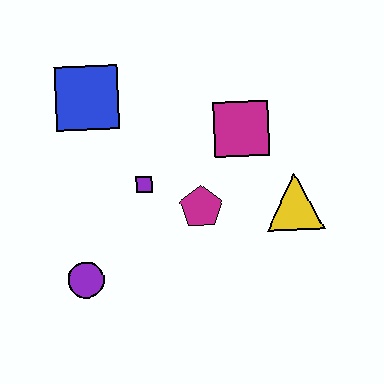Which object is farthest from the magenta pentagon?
The blue square is farthest from the magenta pentagon.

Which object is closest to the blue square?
The purple square is closest to the blue square.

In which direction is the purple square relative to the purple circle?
The purple square is above the purple circle.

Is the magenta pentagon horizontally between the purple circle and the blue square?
No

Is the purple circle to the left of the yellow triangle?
Yes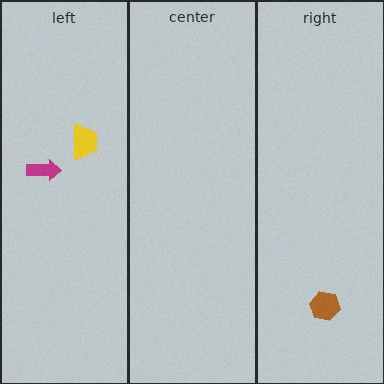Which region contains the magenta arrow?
The left region.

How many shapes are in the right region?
1.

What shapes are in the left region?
The yellow trapezoid, the magenta arrow.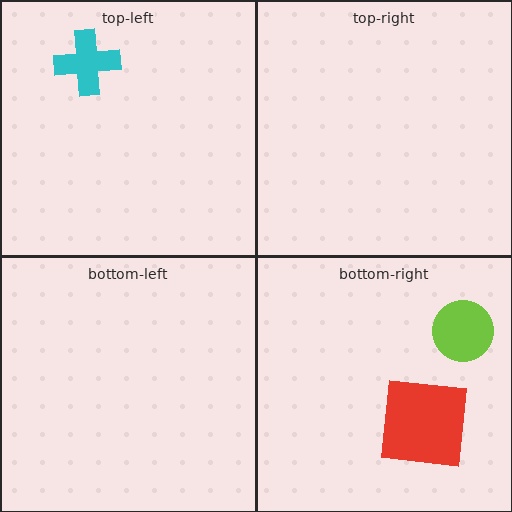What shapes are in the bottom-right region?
The red square, the lime circle.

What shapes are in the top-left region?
The cyan cross.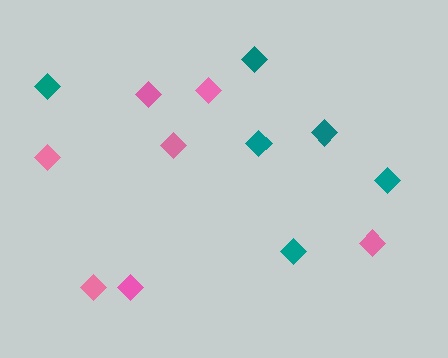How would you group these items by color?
There are 2 groups: one group of pink diamonds (7) and one group of teal diamonds (6).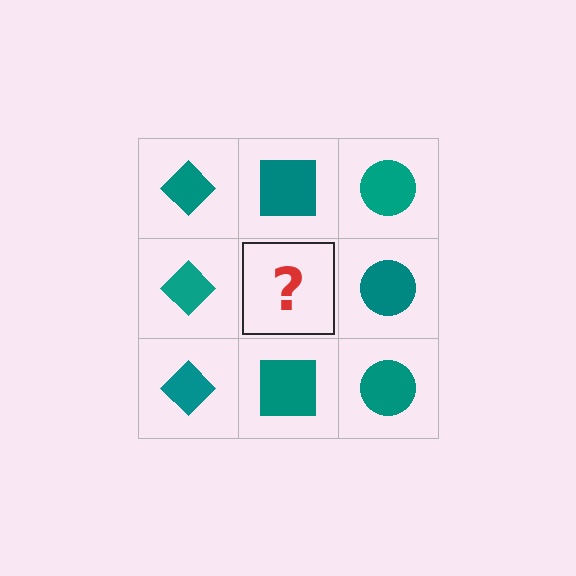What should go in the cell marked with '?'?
The missing cell should contain a teal square.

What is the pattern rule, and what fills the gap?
The rule is that each column has a consistent shape. The gap should be filled with a teal square.